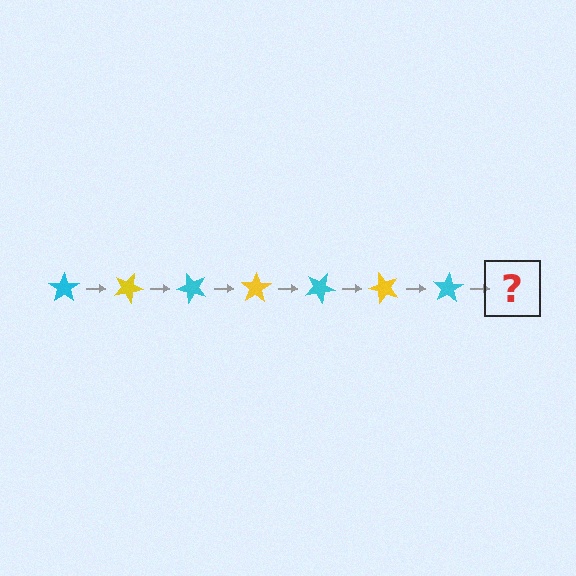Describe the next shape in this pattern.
It should be a yellow star, rotated 175 degrees from the start.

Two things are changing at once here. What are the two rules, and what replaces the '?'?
The two rules are that it rotates 25 degrees each step and the color cycles through cyan and yellow. The '?' should be a yellow star, rotated 175 degrees from the start.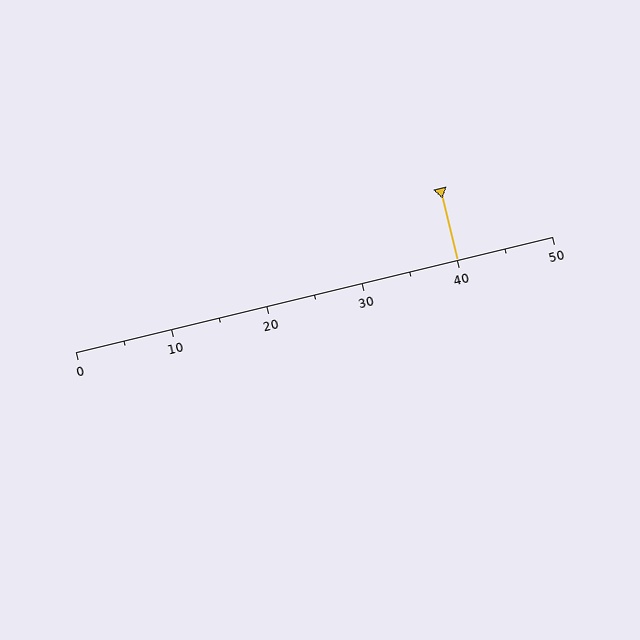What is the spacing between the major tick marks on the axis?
The major ticks are spaced 10 apart.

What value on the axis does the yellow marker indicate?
The marker indicates approximately 40.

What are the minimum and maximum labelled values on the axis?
The axis runs from 0 to 50.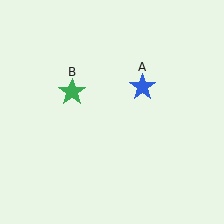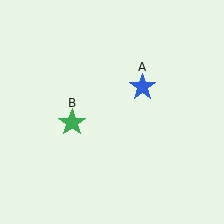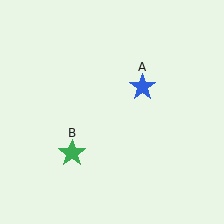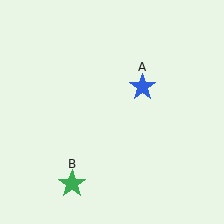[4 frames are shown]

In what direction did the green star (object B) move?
The green star (object B) moved down.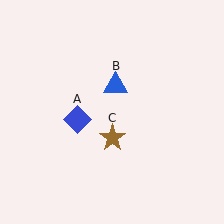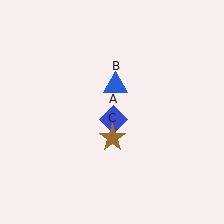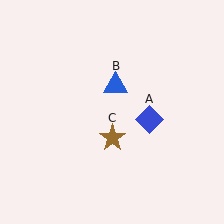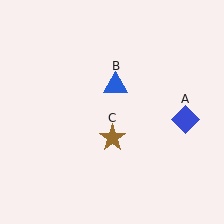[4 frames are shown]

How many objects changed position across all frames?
1 object changed position: blue diamond (object A).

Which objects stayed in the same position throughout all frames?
Blue triangle (object B) and brown star (object C) remained stationary.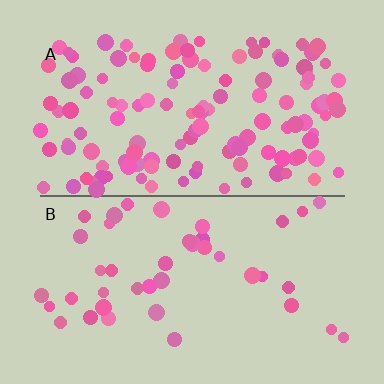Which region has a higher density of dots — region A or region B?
A (the top).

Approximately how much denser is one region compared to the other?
Approximately 3.0× — region A over region B.